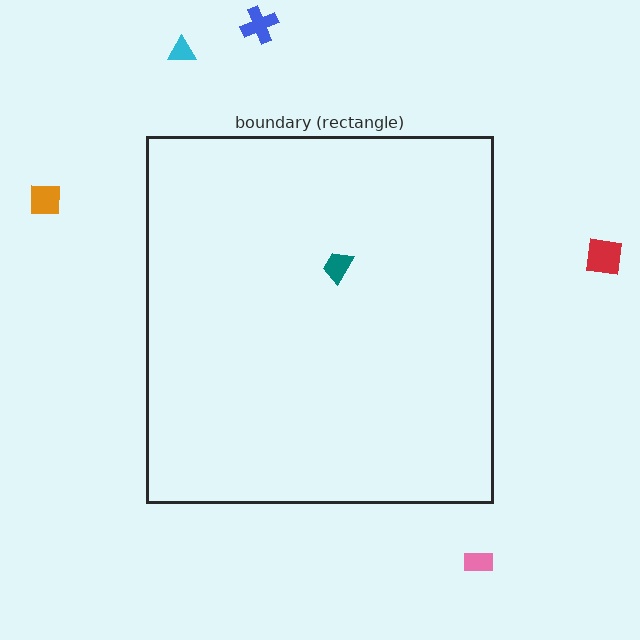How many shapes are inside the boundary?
1 inside, 5 outside.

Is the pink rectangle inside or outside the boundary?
Outside.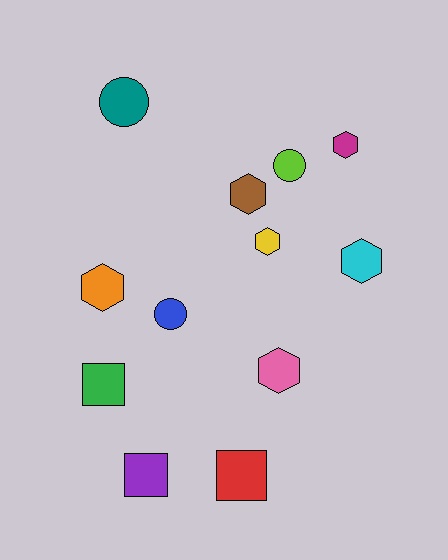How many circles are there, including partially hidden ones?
There are 3 circles.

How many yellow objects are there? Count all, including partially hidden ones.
There is 1 yellow object.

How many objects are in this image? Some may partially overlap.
There are 12 objects.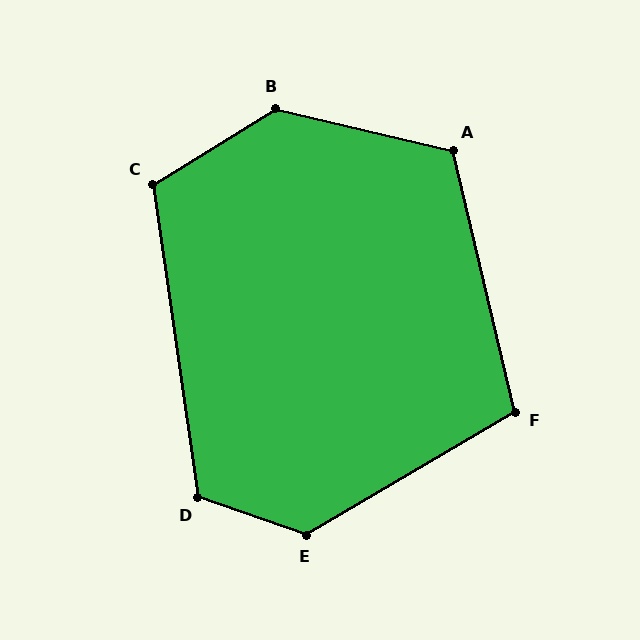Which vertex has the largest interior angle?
B, at approximately 135 degrees.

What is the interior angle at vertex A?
Approximately 116 degrees (obtuse).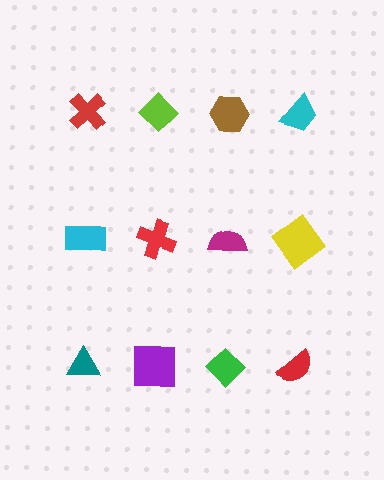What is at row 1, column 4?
A cyan trapezoid.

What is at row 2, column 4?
A yellow diamond.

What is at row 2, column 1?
A cyan rectangle.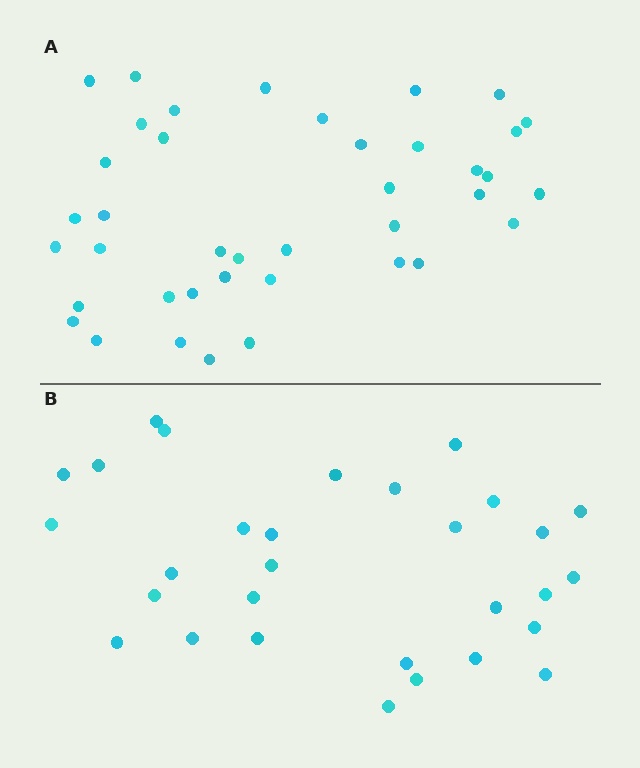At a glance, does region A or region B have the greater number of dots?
Region A (the top region) has more dots.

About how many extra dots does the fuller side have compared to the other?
Region A has roughly 10 or so more dots than region B.